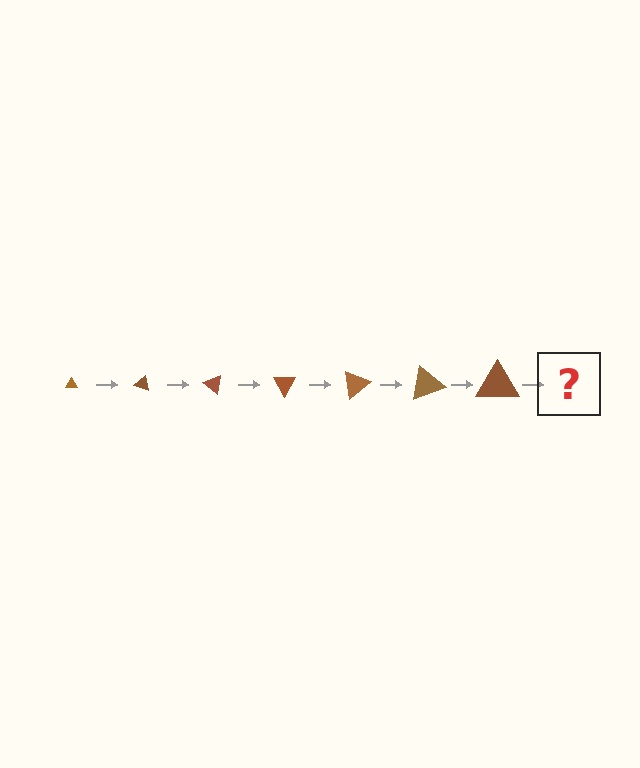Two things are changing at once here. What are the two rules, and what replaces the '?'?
The two rules are that the triangle grows larger each step and it rotates 20 degrees each step. The '?' should be a triangle, larger than the previous one and rotated 140 degrees from the start.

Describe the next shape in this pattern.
It should be a triangle, larger than the previous one and rotated 140 degrees from the start.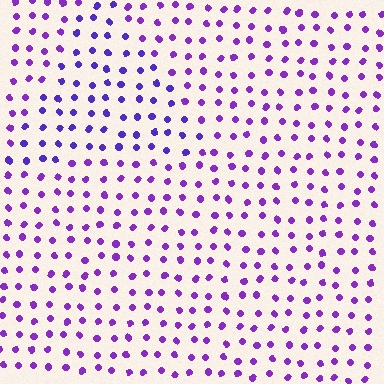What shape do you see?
I see a triangle.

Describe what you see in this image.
The image is filled with small purple elements in a uniform arrangement. A triangle-shaped region is visible where the elements are tinted to a slightly different hue, forming a subtle color boundary.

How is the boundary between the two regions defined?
The boundary is defined purely by a slight shift in hue (about 22 degrees). Spacing, size, and orientation are identical on both sides.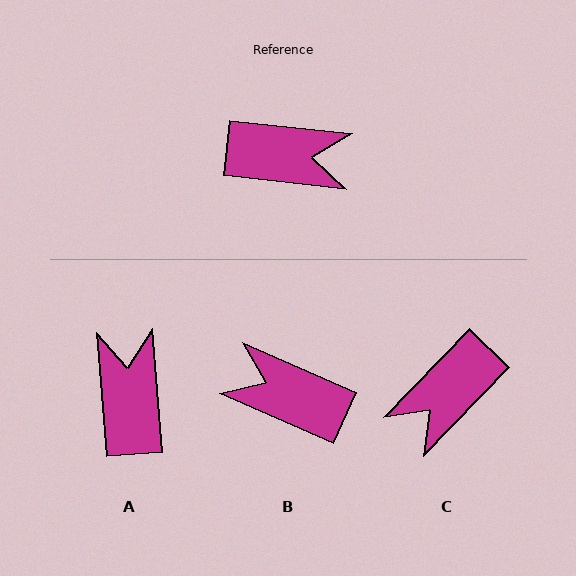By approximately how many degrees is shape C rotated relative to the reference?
Approximately 128 degrees clockwise.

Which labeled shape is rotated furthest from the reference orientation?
B, about 162 degrees away.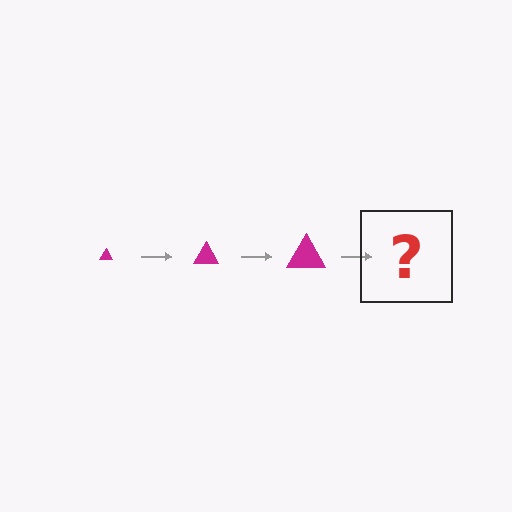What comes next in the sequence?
The next element should be a magenta triangle, larger than the previous one.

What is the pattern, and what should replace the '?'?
The pattern is that the triangle gets progressively larger each step. The '?' should be a magenta triangle, larger than the previous one.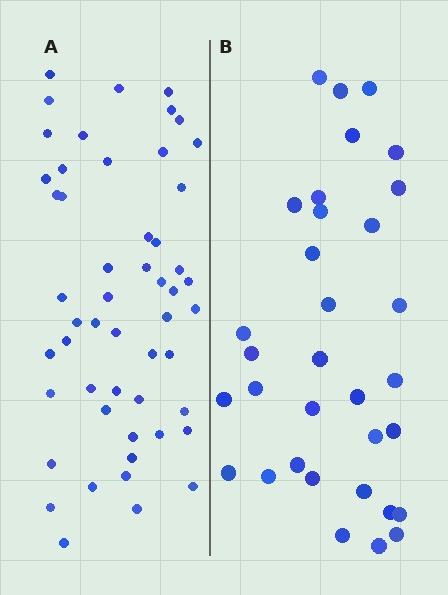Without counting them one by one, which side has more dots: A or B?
Region A (the left region) has more dots.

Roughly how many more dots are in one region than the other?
Region A has approximately 20 more dots than region B.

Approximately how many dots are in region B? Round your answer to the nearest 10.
About 30 dots. (The exact count is 33, which rounds to 30.)